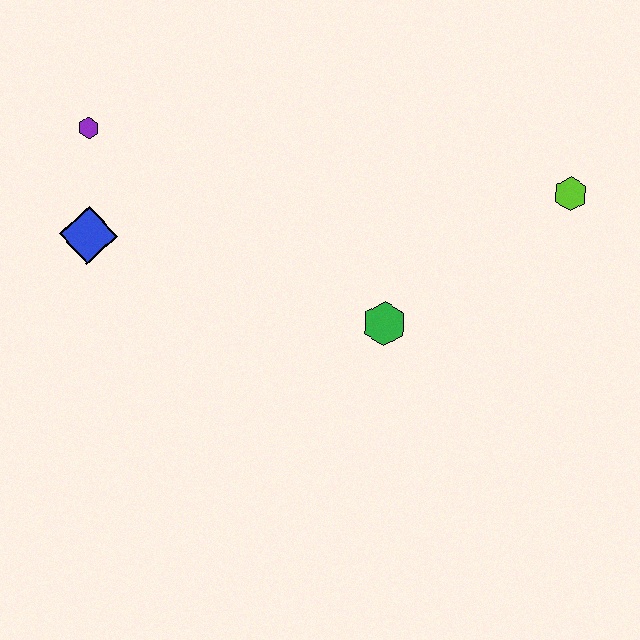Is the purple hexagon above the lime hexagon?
Yes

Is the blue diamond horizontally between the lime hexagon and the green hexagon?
No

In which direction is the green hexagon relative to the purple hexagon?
The green hexagon is to the right of the purple hexagon.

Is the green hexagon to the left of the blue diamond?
No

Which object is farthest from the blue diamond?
The lime hexagon is farthest from the blue diamond.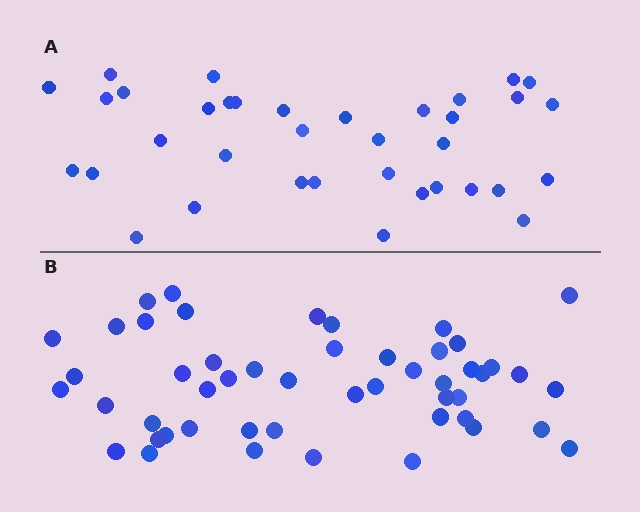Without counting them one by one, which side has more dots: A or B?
Region B (the bottom region) has more dots.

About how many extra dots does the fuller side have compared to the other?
Region B has approximately 15 more dots than region A.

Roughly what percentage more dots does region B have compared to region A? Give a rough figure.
About 40% more.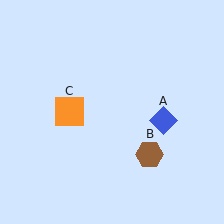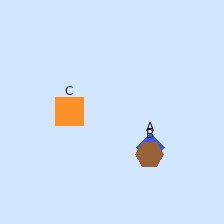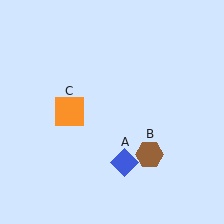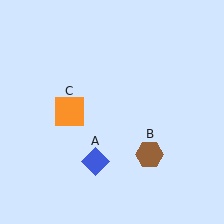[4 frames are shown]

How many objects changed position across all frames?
1 object changed position: blue diamond (object A).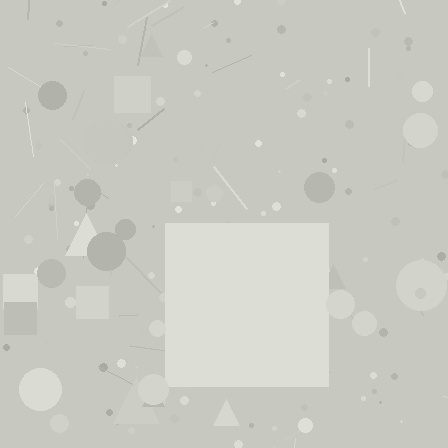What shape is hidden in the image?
A square is hidden in the image.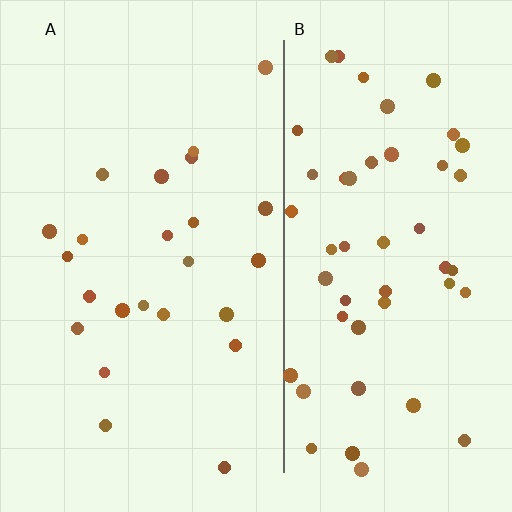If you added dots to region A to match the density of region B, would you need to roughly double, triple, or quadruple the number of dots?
Approximately double.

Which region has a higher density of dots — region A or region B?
B (the right).